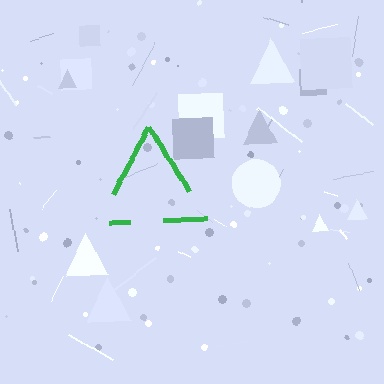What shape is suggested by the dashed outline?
The dashed outline suggests a triangle.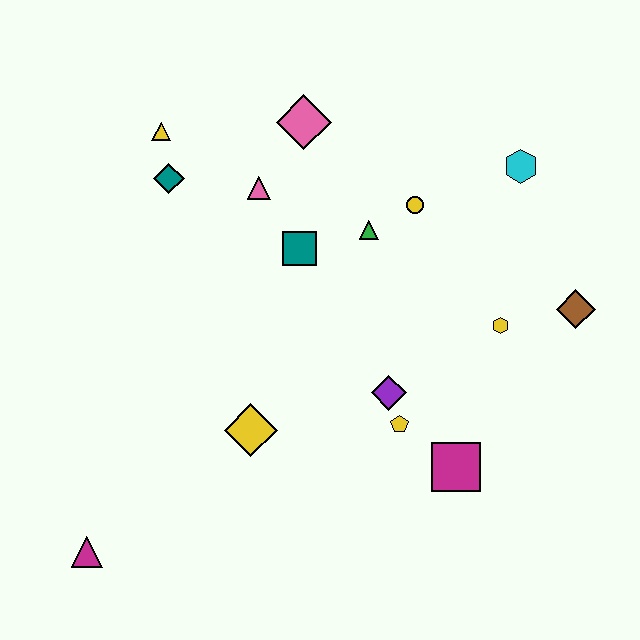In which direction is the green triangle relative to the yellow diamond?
The green triangle is above the yellow diamond.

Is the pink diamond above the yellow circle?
Yes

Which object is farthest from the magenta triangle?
The cyan hexagon is farthest from the magenta triangle.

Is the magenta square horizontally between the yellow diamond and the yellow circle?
No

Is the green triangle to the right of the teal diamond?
Yes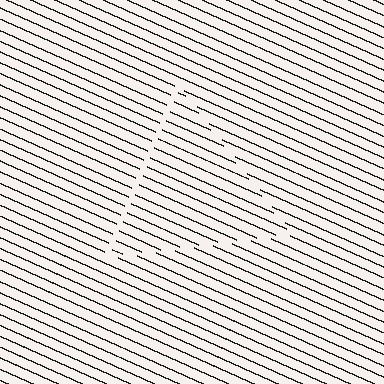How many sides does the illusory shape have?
3 sides — the line-ends trace a triangle.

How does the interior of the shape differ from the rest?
The interior of the shape contains the same grating, shifted by half a period — the contour is defined by the phase discontinuity where line-ends from the inner and outer gratings abut.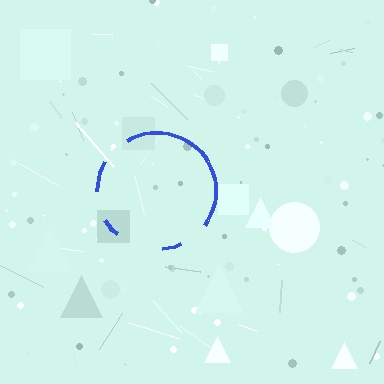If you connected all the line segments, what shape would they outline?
They would outline a circle.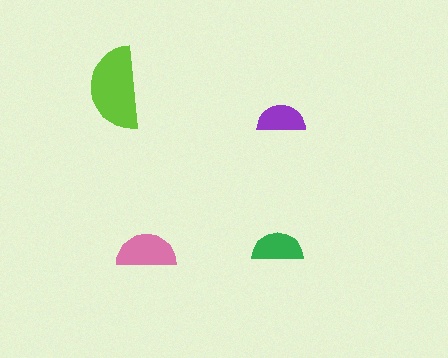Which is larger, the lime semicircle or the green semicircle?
The lime one.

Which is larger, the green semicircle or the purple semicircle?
The green one.